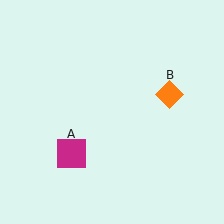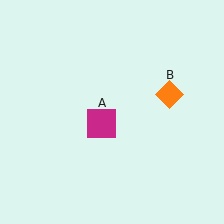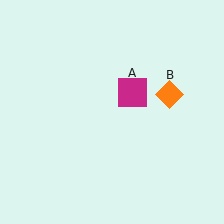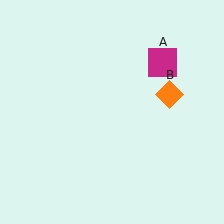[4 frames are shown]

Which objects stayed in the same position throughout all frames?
Orange diamond (object B) remained stationary.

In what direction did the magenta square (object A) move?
The magenta square (object A) moved up and to the right.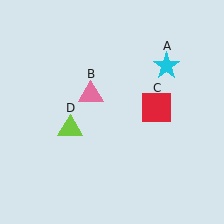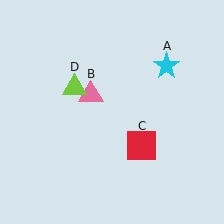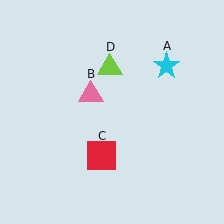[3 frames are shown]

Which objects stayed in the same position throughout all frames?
Cyan star (object A) and pink triangle (object B) remained stationary.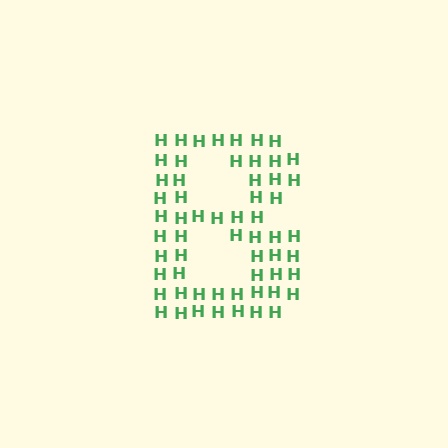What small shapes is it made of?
It is made of small letter H's.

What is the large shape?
The large shape is the letter B.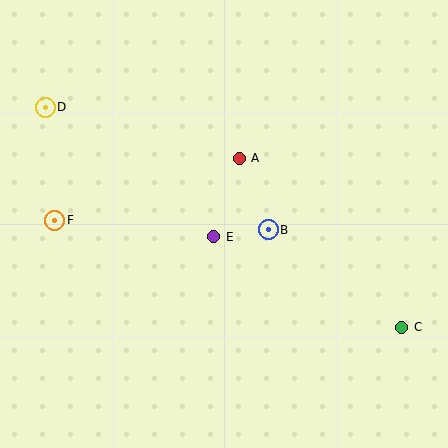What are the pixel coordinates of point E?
Point E is at (214, 237).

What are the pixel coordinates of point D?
Point D is at (45, 107).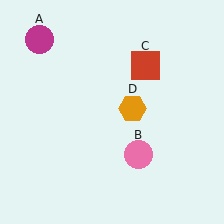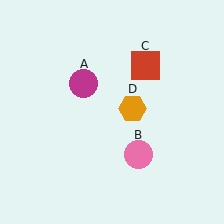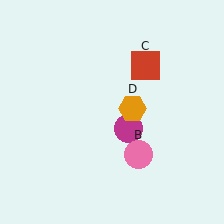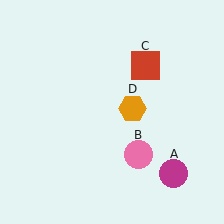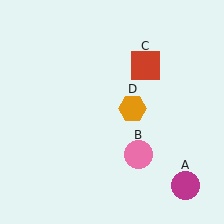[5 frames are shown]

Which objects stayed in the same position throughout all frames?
Pink circle (object B) and red square (object C) and orange hexagon (object D) remained stationary.